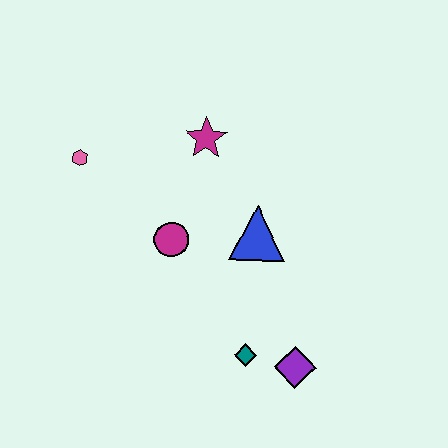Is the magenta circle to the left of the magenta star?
Yes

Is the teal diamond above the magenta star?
No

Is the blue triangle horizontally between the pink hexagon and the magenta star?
No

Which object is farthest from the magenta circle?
The purple diamond is farthest from the magenta circle.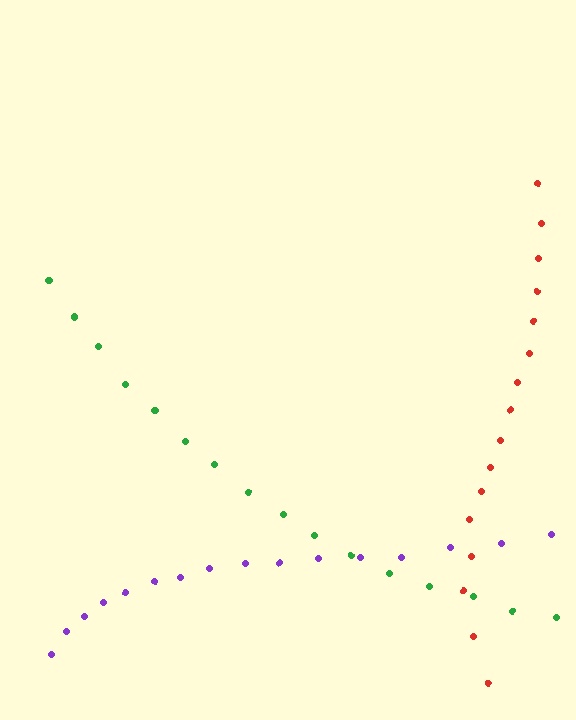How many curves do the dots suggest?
There are 3 distinct paths.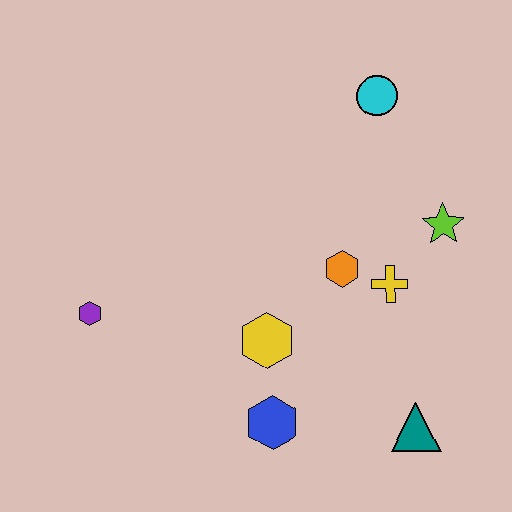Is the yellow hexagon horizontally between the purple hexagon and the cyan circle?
Yes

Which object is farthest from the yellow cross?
The purple hexagon is farthest from the yellow cross.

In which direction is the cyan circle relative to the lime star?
The cyan circle is above the lime star.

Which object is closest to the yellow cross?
The orange hexagon is closest to the yellow cross.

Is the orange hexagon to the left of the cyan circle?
Yes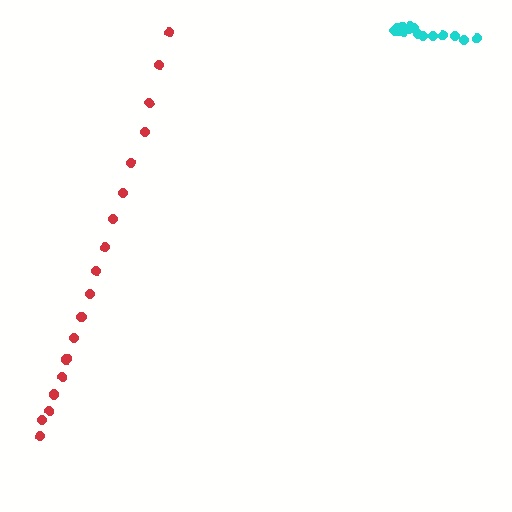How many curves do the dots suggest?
There are 2 distinct paths.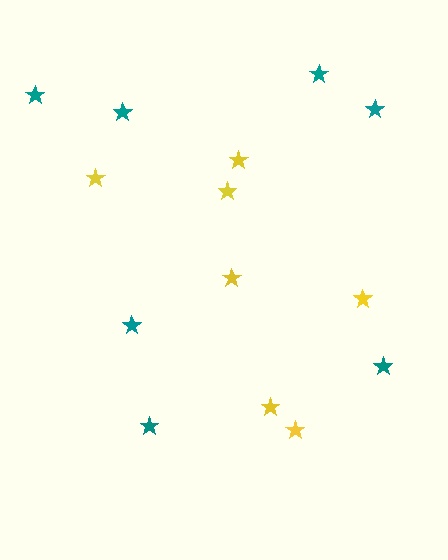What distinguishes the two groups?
There are 2 groups: one group of teal stars (7) and one group of yellow stars (7).